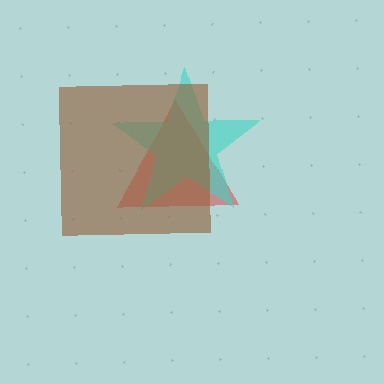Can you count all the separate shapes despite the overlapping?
Yes, there are 3 separate shapes.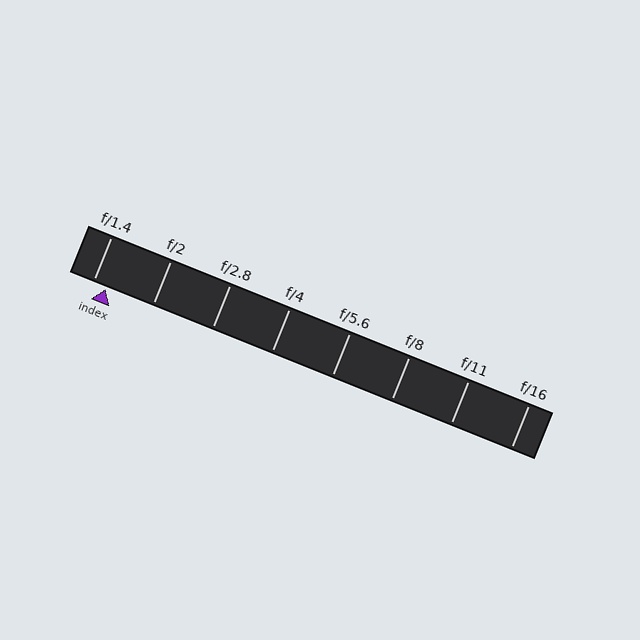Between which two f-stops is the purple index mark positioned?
The index mark is between f/1.4 and f/2.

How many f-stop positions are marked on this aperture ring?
There are 8 f-stop positions marked.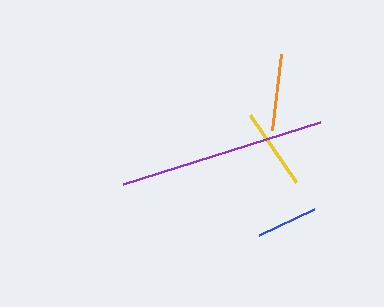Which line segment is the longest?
The purple line is the longest at approximately 206 pixels.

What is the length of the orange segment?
The orange segment is approximately 77 pixels long.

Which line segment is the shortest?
The blue line is the shortest at approximately 61 pixels.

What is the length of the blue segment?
The blue segment is approximately 61 pixels long.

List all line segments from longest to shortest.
From longest to shortest: purple, yellow, orange, blue.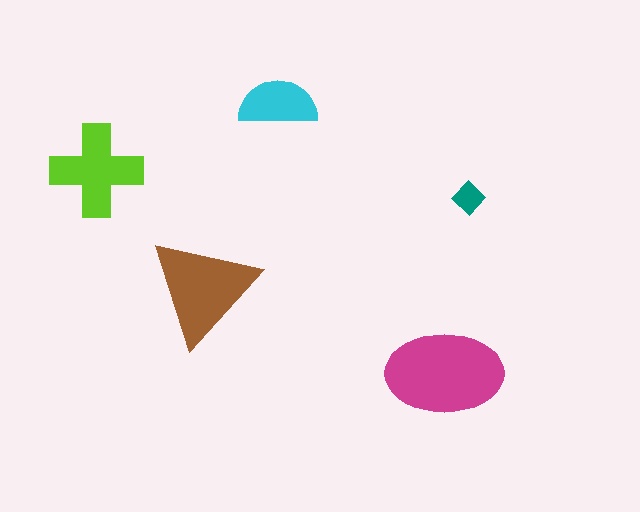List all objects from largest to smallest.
The magenta ellipse, the brown triangle, the lime cross, the cyan semicircle, the teal diamond.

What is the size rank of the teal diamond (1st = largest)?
5th.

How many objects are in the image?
There are 5 objects in the image.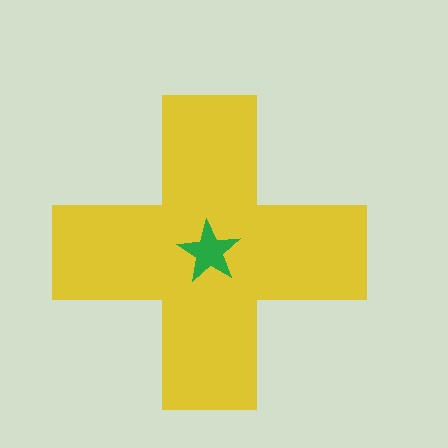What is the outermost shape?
The yellow cross.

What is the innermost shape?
The green star.